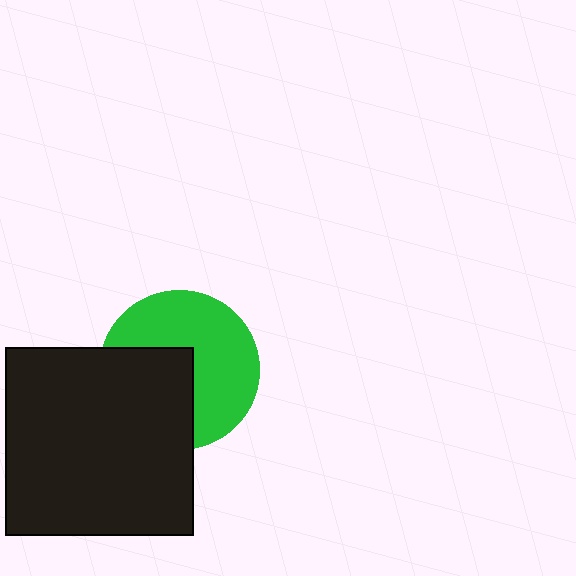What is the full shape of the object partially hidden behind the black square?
The partially hidden object is a green circle.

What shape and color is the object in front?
The object in front is a black square.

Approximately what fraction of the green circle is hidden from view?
Roughly 41% of the green circle is hidden behind the black square.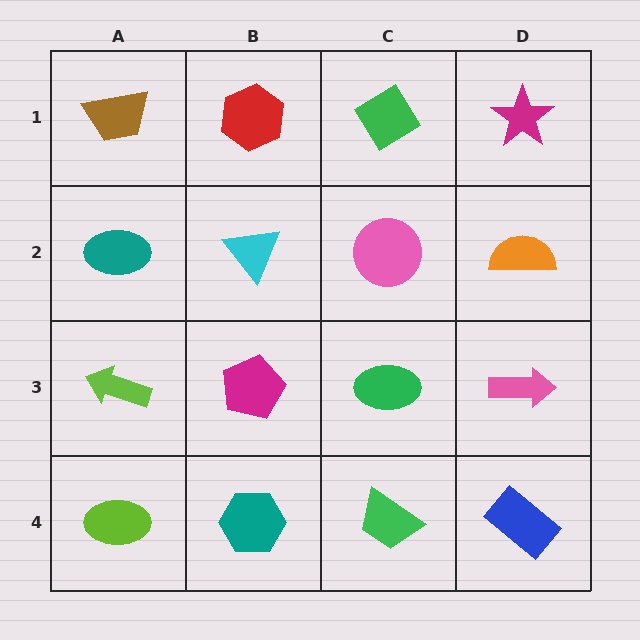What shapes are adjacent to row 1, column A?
A teal ellipse (row 2, column A), a red hexagon (row 1, column B).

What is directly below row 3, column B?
A teal hexagon.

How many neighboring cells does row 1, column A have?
2.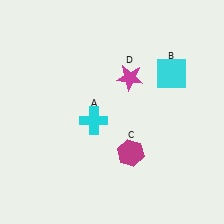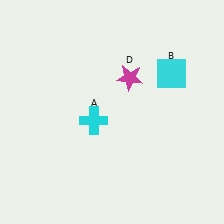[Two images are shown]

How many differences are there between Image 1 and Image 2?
There is 1 difference between the two images.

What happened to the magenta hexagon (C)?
The magenta hexagon (C) was removed in Image 2. It was in the bottom-right area of Image 1.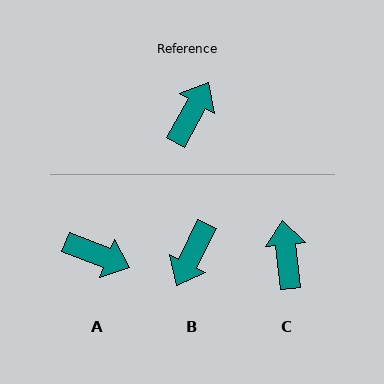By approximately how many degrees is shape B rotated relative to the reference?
Approximately 177 degrees clockwise.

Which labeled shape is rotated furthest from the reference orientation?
B, about 177 degrees away.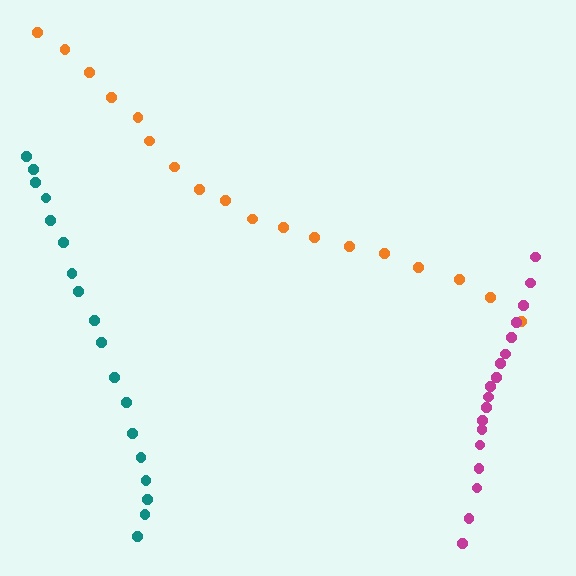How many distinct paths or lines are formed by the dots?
There are 3 distinct paths.